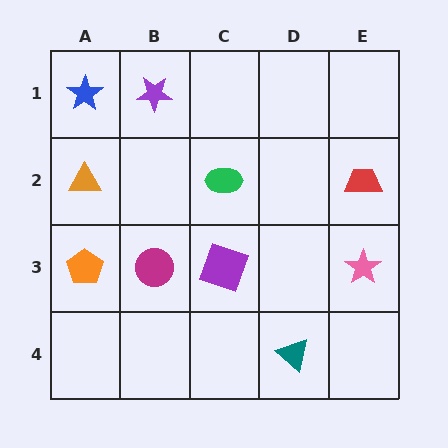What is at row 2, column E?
A red trapezoid.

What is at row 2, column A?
An orange triangle.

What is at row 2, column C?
A green ellipse.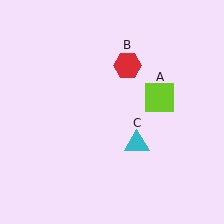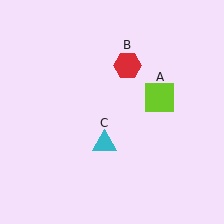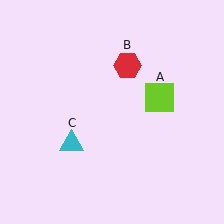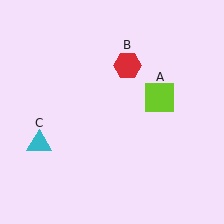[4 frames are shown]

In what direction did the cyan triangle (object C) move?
The cyan triangle (object C) moved left.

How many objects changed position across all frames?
1 object changed position: cyan triangle (object C).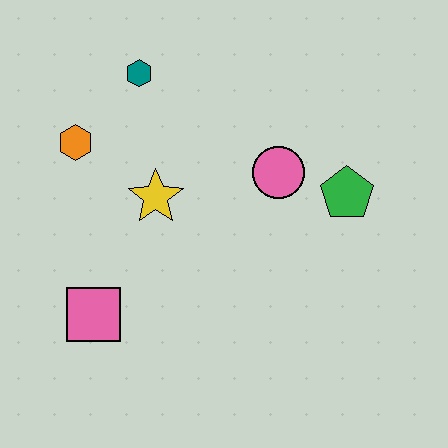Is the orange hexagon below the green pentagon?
No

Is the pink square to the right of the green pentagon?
No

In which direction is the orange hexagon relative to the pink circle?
The orange hexagon is to the left of the pink circle.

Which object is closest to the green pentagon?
The pink circle is closest to the green pentagon.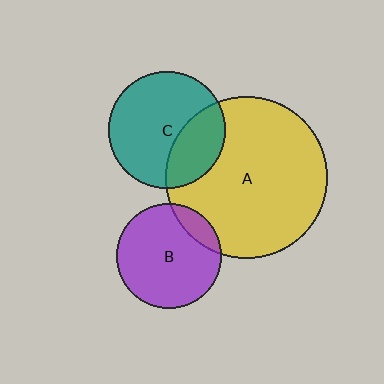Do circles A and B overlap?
Yes.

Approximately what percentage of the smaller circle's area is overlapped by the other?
Approximately 15%.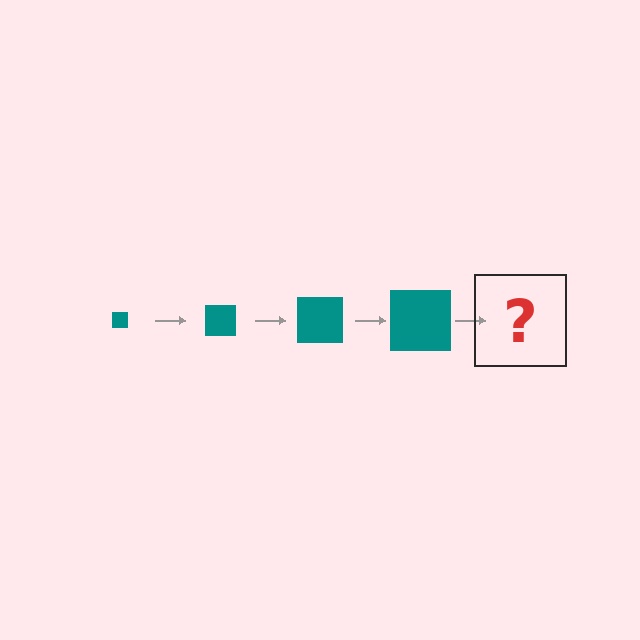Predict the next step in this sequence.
The next step is a teal square, larger than the previous one.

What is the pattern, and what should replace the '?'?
The pattern is that the square gets progressively larger each step. The '?' should be a teal square, larger than the previous one.